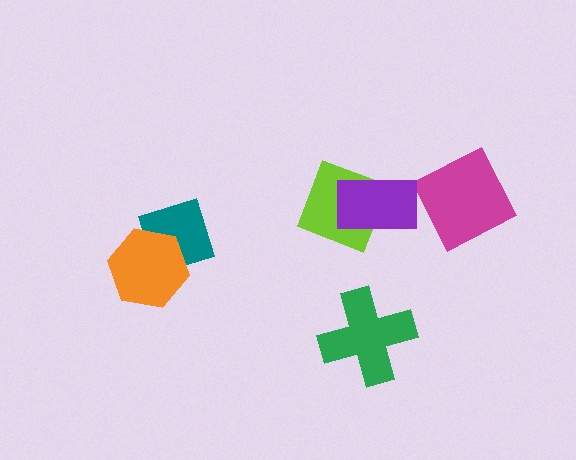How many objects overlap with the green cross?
0 objects overlap with the green cross.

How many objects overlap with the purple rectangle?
1 object overlaps with the purple rectangle.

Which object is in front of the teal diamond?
The orange hexagon is in front of the teal diamond.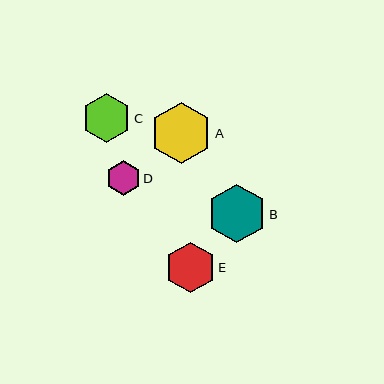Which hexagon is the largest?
Hexagon A is the largest with a size of approximately 61 pixels.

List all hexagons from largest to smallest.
From largest to smallest: A, B, E, C, D.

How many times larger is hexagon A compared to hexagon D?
Hexagon A is approximately 1.8 times the size of hexagon D.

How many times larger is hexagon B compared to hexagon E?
Hexagon B is approximately 1.2 times the size of hexagon E.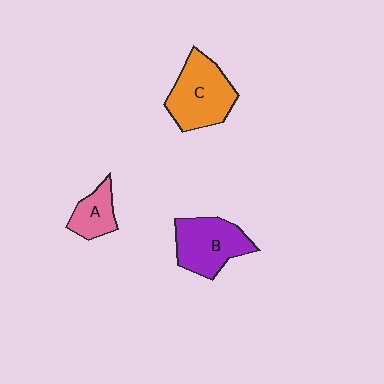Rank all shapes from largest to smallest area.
From largest to smallest: C (orange), B (purple), A (pink).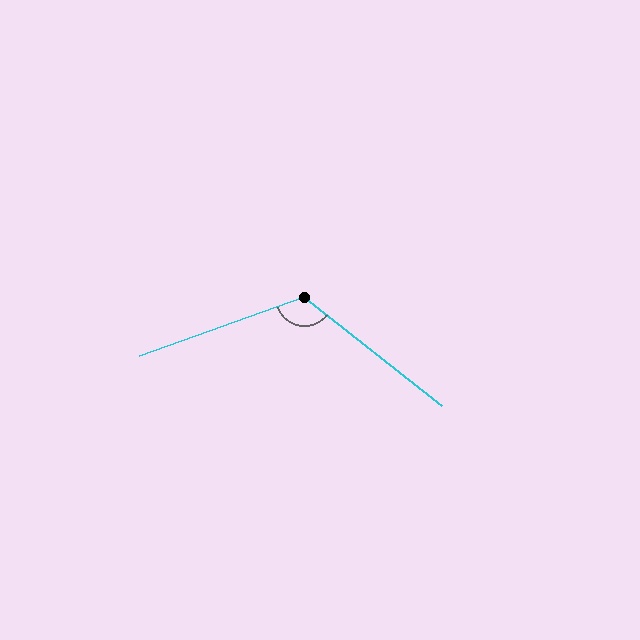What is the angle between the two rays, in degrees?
Approximately 122 degrees.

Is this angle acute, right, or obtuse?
It is obtuse.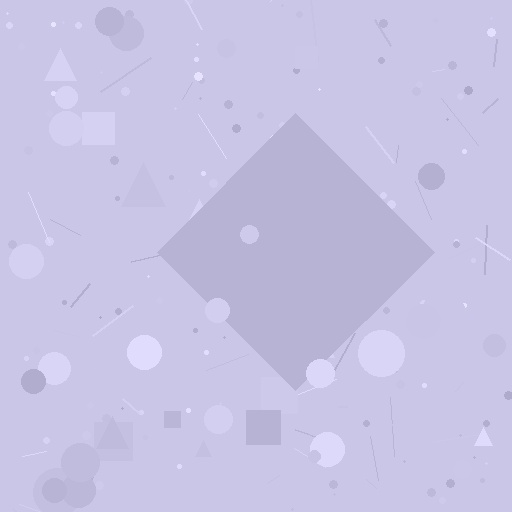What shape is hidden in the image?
A diamond is hidden in the image.